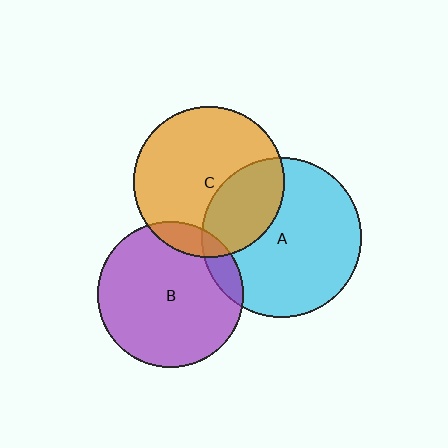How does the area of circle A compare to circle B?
Approximately 1.2 times.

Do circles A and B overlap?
Yes.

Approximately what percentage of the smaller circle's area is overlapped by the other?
Approximately 10%.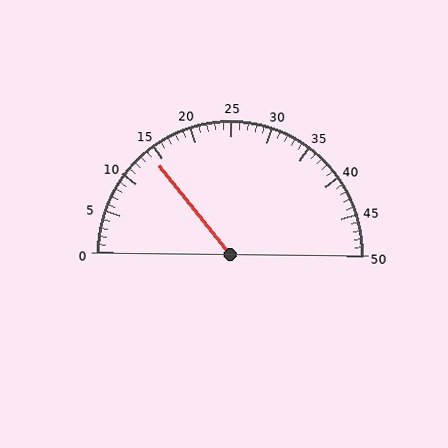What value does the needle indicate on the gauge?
The needle indicates approximately 14.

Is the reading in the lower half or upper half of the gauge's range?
The reading is in the lower half of the range (0 to 50).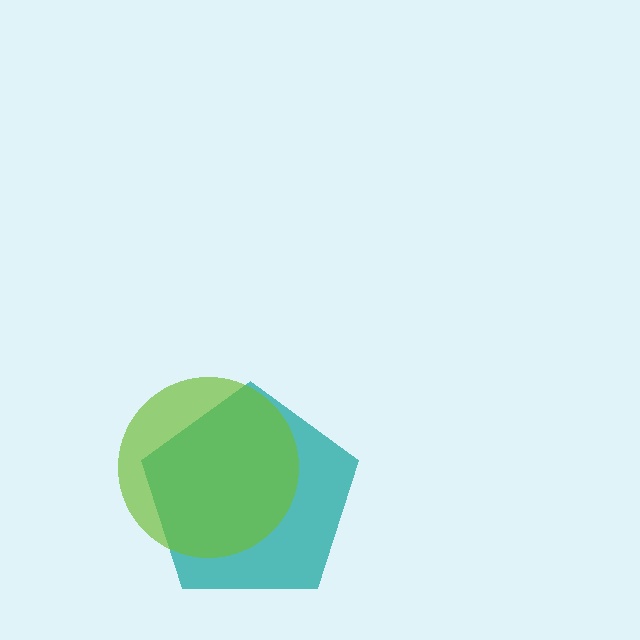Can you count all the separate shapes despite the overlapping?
Yes, there are 2 separate shapes.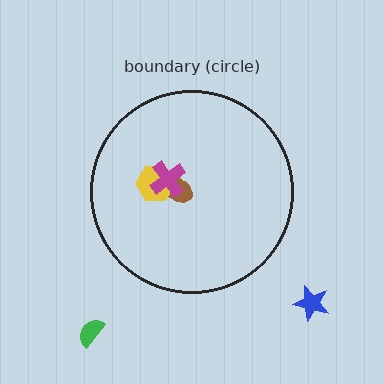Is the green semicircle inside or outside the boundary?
Outside.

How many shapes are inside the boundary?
3 inside, 2 outside.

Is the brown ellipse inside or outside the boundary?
Inside.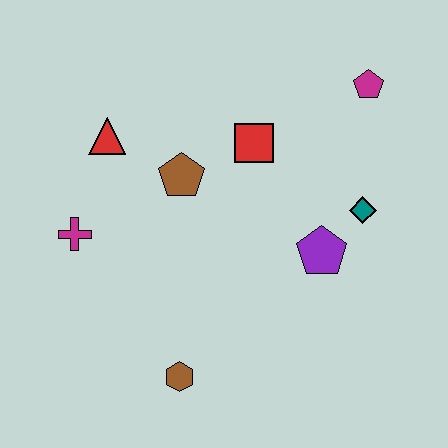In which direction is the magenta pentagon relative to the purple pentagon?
The magenta pentagon is above the purple pentagon.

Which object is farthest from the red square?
The brown hexagon is farthest from the red square.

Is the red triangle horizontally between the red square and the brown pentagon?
No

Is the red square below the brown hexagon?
No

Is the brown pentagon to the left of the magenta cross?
No